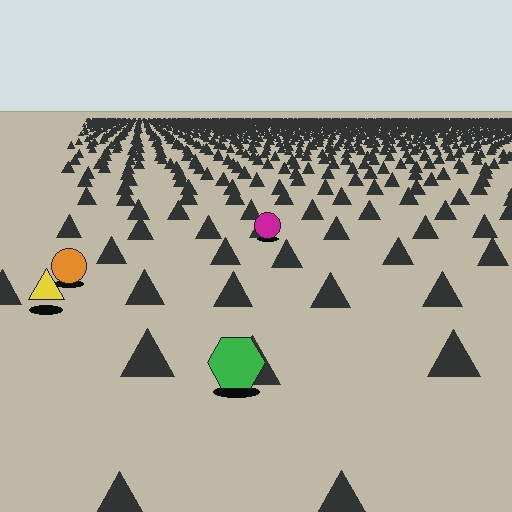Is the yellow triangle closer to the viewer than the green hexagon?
No. The green hexagon is closer — you can tell from the texture gradient: the ground texture is coarser near it.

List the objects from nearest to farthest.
From nearest to farthest: the green hexagon, the yellow triangle, the orange circle, the magenta circle.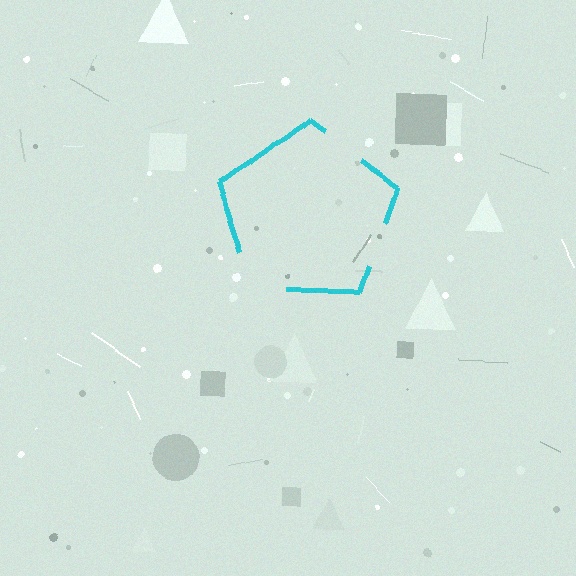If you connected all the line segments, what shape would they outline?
They would outline a pentagon.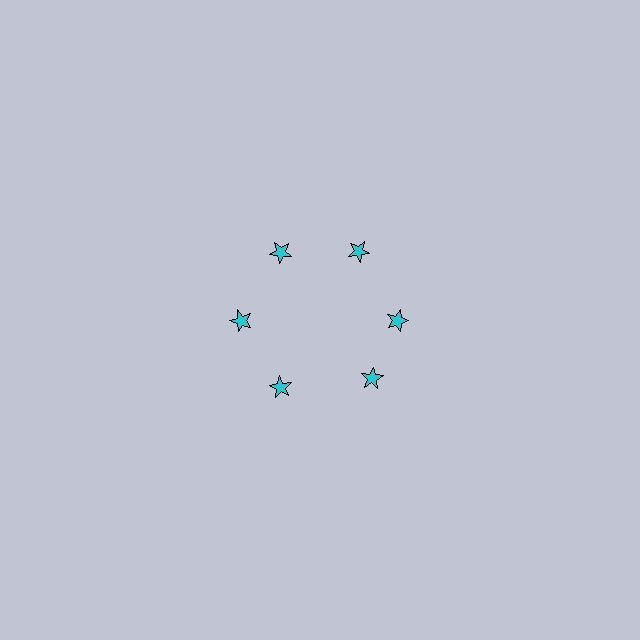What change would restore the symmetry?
The symmetry would be restored by rotating it back into even spacing with its neighbors so that all 6 stars sit at equal angles and equal distance from the center.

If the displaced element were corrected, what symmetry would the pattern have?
It would have 6-fold rotational symmetry — the pattern would map onto itself every 60 degrees.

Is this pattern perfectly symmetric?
No. The 6 cyan stars are arranged in a ring, but one element near the 5 o'clock position is rotated out of alignment along the ring, breaking the 6-fold rotational symmetry.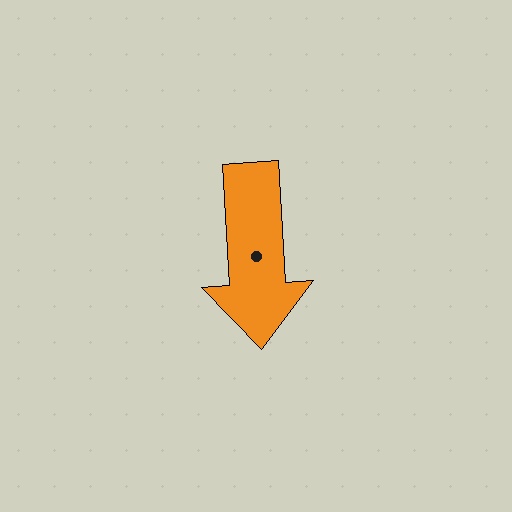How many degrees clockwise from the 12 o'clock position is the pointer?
Approximately 176 degrees.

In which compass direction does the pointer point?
South.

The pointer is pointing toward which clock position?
Roughly 6 o'clock.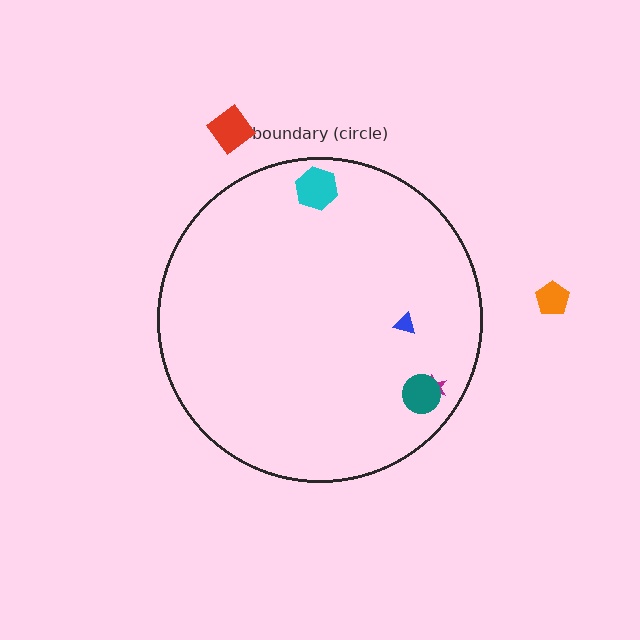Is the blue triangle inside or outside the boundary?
Inside.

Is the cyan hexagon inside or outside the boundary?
Inside.